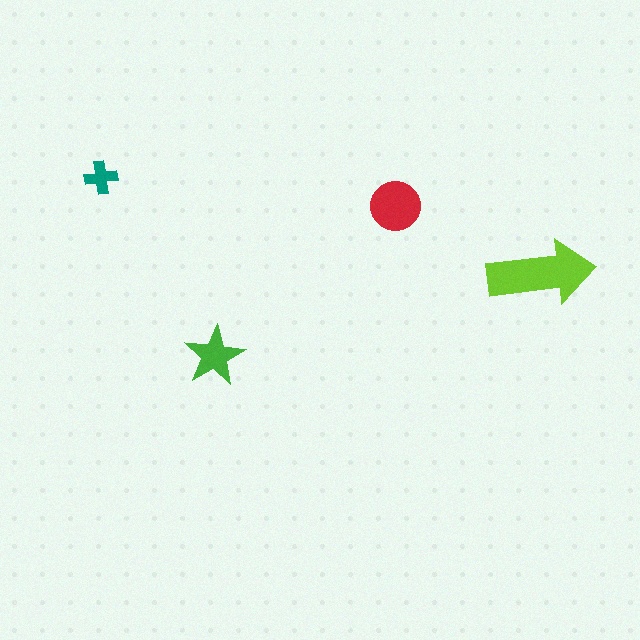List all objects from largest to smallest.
The lime arrow, the red circle, the green star, the teal cross.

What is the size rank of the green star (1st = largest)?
3rd.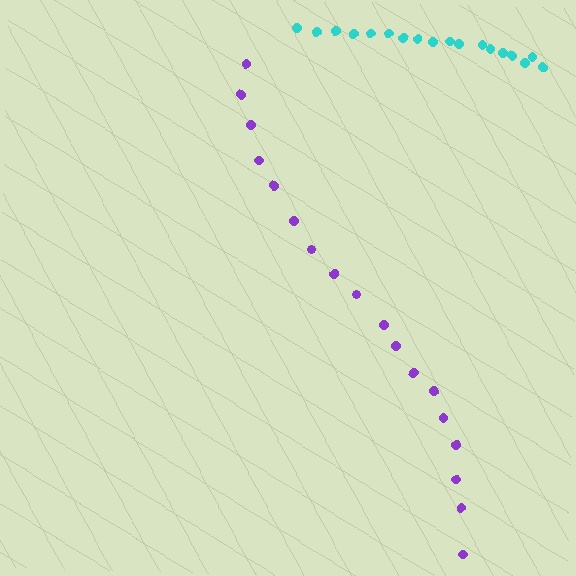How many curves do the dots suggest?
There are 2 distinct paths.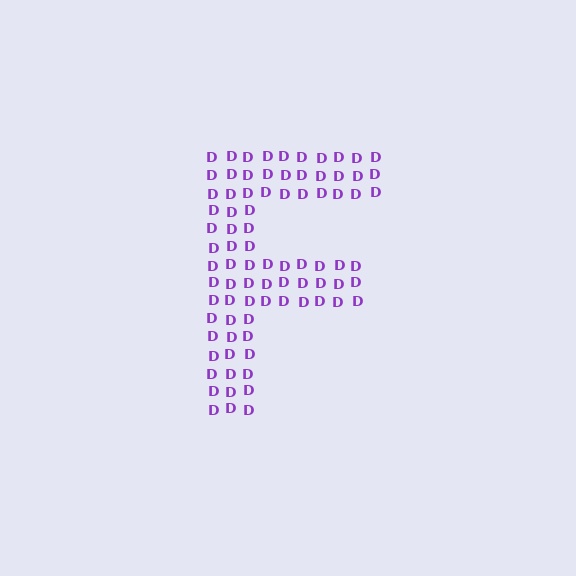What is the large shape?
The large shape is the letter F.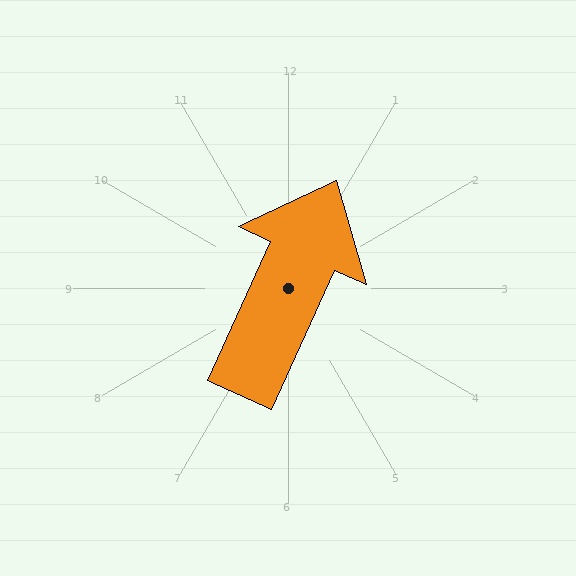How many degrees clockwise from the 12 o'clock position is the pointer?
Approximately 24 degrees.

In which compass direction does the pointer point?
Northeast.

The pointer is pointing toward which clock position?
Roughly 1 o'clock.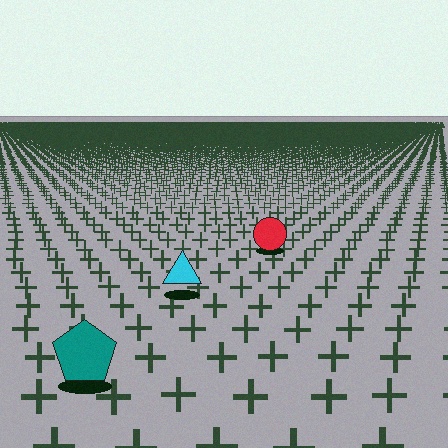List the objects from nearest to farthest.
From nearest to farthest: the teal pentagon, the cyan triangle, the red circle.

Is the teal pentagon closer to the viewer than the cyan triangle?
Yes. The teal pentagon is closer — you can tell from the texture gradient: the ground texture is coarser near it.